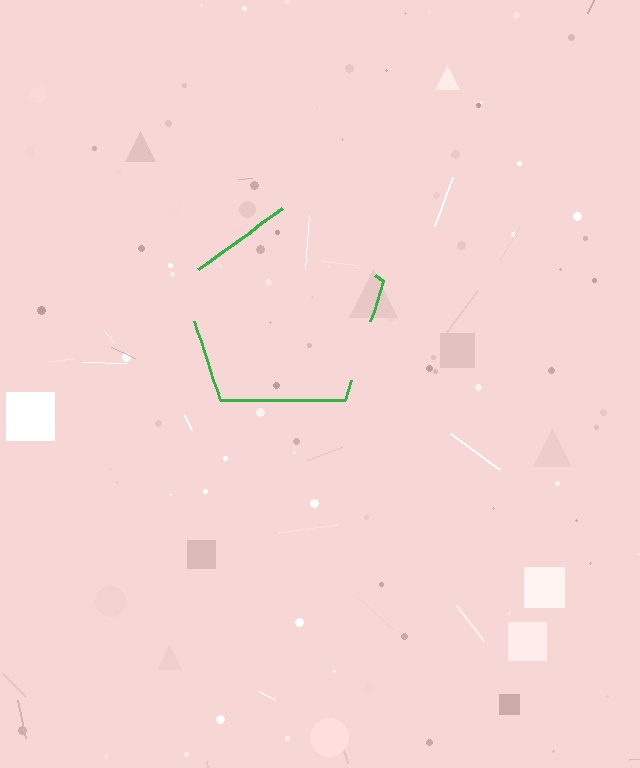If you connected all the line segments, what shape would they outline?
They would outline a pentagon.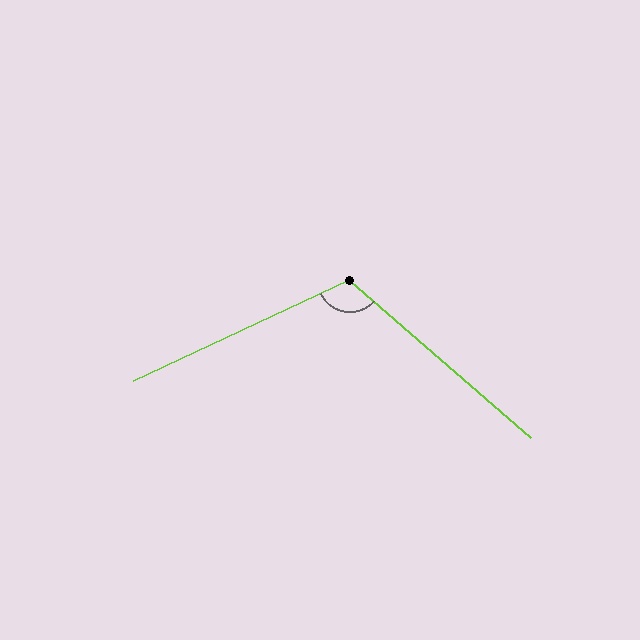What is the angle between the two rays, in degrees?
Approximately 114 degrees.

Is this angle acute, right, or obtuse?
It is obtuse.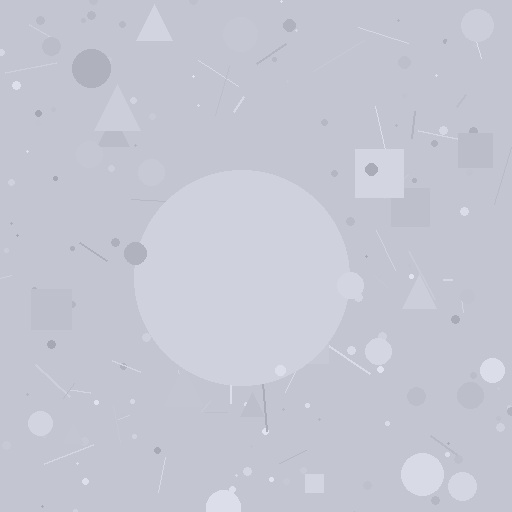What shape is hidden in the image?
A circle is hidden in the image.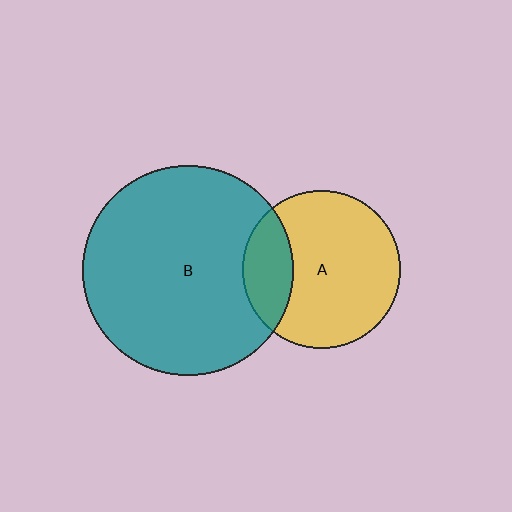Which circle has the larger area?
Circle B (teal).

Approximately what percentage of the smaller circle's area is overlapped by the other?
Approximately 20%.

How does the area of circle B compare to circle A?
Approximately 1.8 times.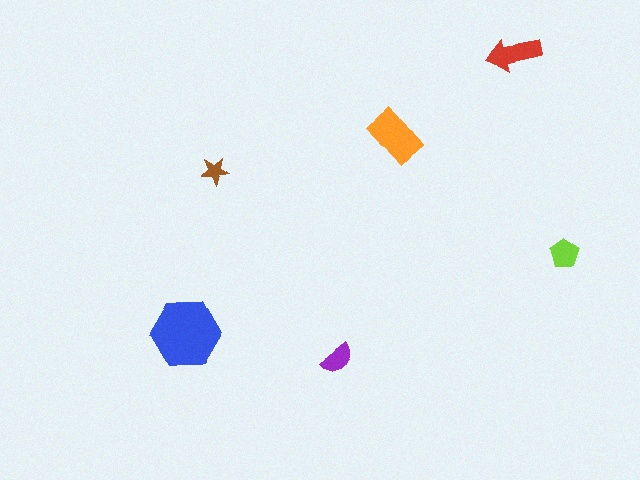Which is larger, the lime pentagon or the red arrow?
The red arrow.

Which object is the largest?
The blue hexagon.